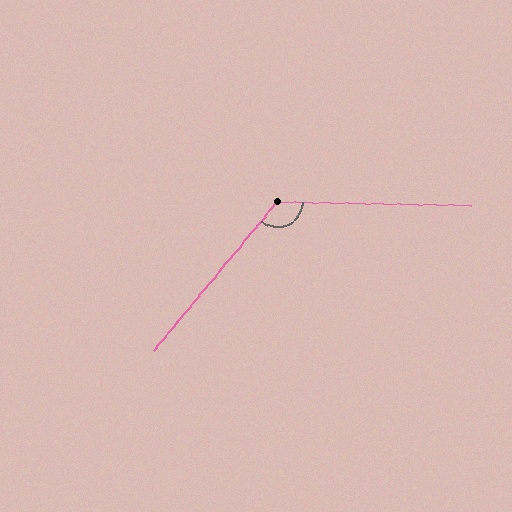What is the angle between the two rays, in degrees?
Approximately 129 degrees.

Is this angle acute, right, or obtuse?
It is obtuse.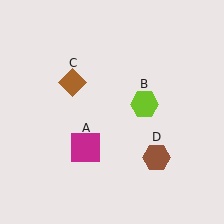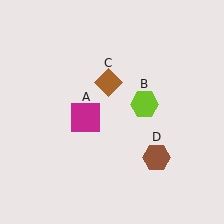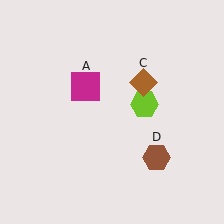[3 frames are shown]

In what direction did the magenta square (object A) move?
The magenta square (object A) moved up.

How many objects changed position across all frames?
2 objects changed position: magenta square (object A), brown diamond (object C).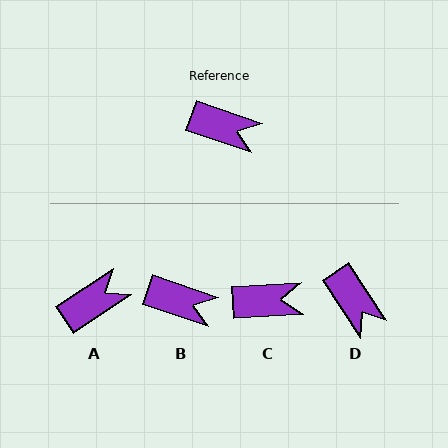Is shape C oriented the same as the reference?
No, it is off by about 22 degrees.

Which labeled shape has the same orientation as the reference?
B.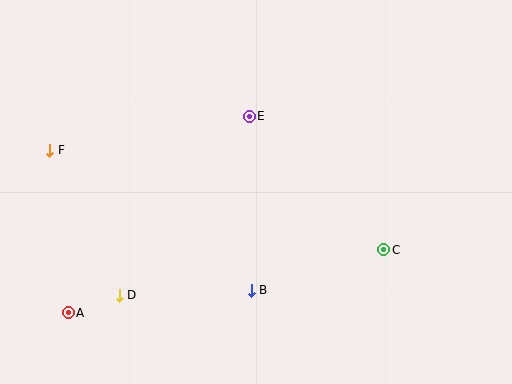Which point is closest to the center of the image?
Point E at (249, 116) is closest to the center.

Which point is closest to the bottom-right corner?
Point C is closest to the bottom-right corner.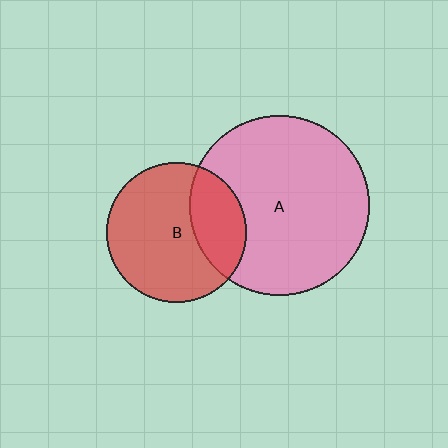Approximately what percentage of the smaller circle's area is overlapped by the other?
Approximately 30%.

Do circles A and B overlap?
Yes.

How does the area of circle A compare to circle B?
Approximately 1.7 times.